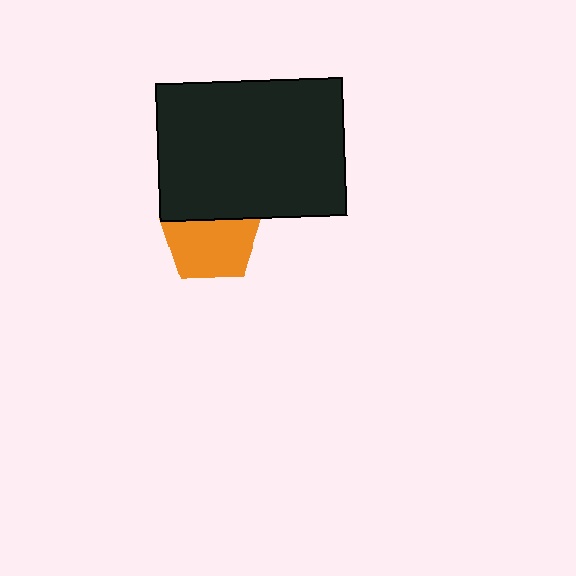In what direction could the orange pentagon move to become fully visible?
The orange pentagon could move down. That would shift it out from behind the black rectangle entirely.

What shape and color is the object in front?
The object in front is a black rectangle.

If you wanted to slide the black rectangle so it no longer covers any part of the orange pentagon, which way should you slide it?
Slide it up — that is the most direct way to separate the two shapes.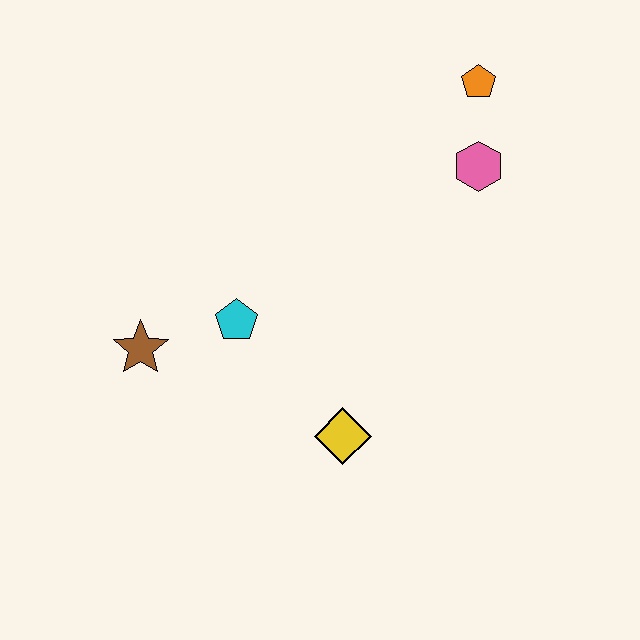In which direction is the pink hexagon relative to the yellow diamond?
The pink hexagon is above the yellow diamond.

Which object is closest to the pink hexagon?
The orange pentagon is closest to the pink hexagon.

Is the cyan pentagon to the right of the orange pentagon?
No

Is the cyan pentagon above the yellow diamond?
Yes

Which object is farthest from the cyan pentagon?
The orange pentagon is farthest from the cyan pentagon.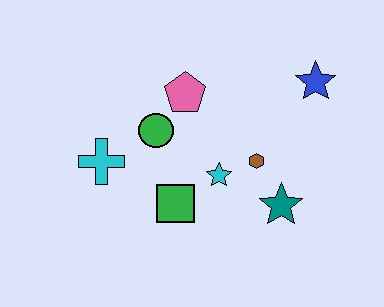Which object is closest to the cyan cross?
The green circle is closest to the cyan cross.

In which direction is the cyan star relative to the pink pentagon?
The cyan star is below the pink pentagon.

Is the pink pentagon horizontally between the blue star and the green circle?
Yes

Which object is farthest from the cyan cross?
The blue star is farthest from the cyan cross.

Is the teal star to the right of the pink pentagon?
Yes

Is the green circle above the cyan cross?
Yes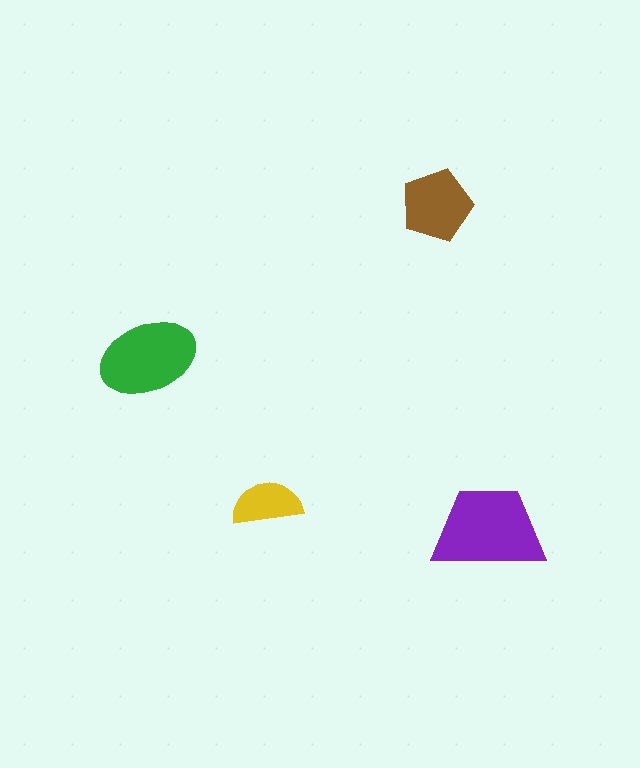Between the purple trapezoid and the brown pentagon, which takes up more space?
The purple trapezoid.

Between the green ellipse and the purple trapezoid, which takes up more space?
The purple trapezoid.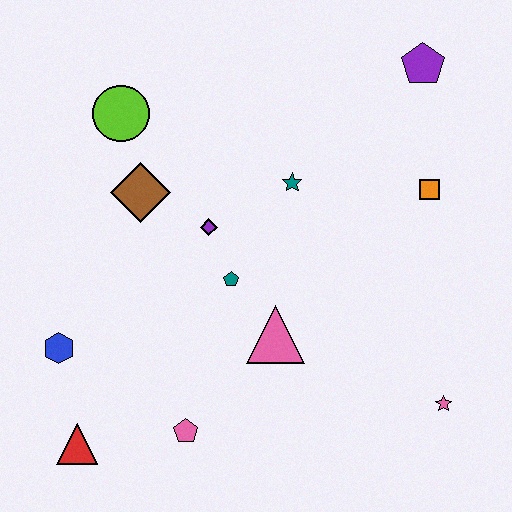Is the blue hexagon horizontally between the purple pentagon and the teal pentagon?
No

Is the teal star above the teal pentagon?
Yes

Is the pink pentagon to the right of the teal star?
No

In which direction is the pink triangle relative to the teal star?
The pink triangle is below the teal star.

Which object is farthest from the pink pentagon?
The purple pentagon is farthest from the pink pentagon.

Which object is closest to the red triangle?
The blue hexagon is closest to the red triangle.